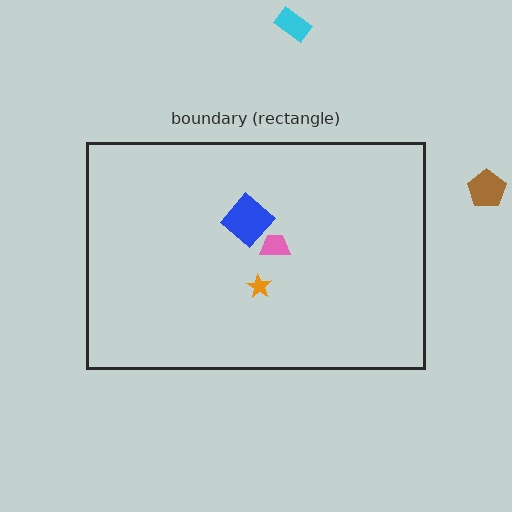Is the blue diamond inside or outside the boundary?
Inside.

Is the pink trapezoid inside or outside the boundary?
Inside.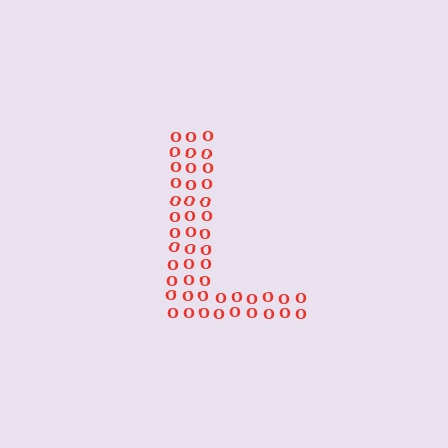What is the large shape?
The large shape is the letter L.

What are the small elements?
The small elements are letter O's.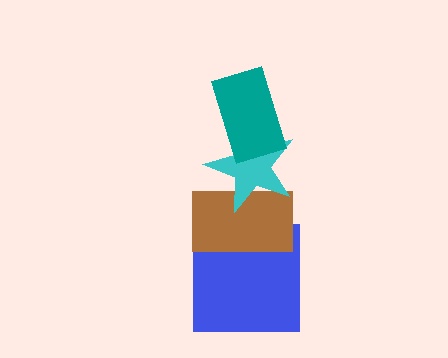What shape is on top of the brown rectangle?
The cyan star is on top of the brown rectangle.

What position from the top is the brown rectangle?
The brown rectangle is 3rd from the top.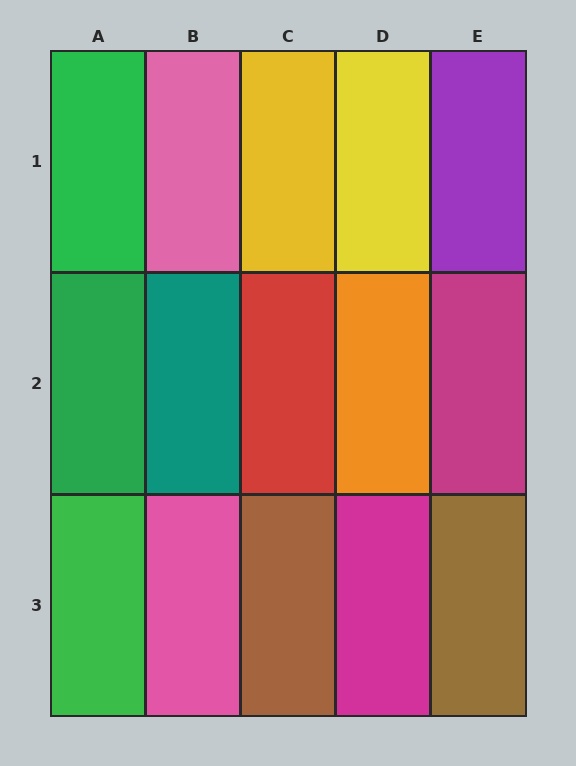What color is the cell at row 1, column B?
Pink.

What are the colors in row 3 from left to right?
Green, pink, brown, magenta, brown.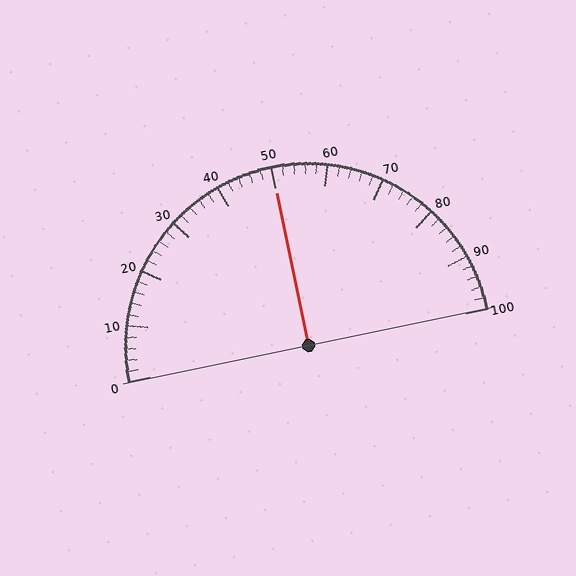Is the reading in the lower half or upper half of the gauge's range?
The reading is in the upper half of the range (0 to 100).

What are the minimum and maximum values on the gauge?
The gauge ranges from 0 to 100.